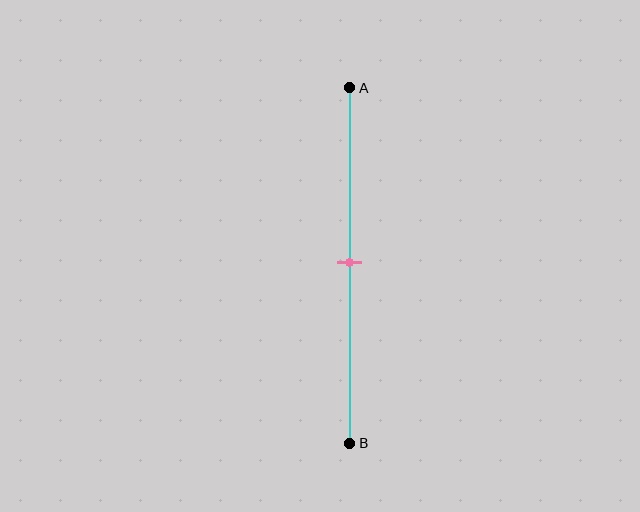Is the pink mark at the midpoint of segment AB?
Yes, the mark is approximately at the midpoint.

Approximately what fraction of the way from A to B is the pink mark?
The pink mark is approximately 50% of the way from A to B.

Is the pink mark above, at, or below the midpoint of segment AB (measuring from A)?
The pink mark is approximately at the midpoint of segment AB.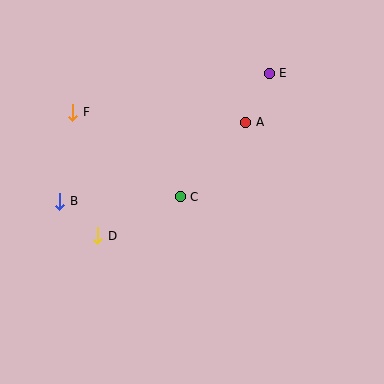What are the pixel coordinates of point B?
Point B is at (60, 201).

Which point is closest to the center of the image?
Point C at (180, 197) is closest to the center.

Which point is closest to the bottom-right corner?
Point C is closest to the bottom-right corner.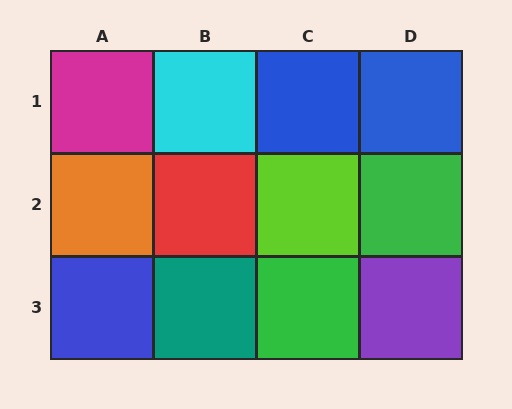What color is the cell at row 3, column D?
Purple.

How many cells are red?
1 cell is red.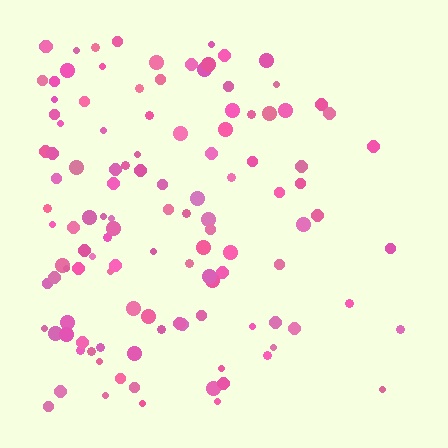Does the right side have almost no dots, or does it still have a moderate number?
Still a moderate number, just noticeably fewer than the left.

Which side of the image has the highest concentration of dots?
The left.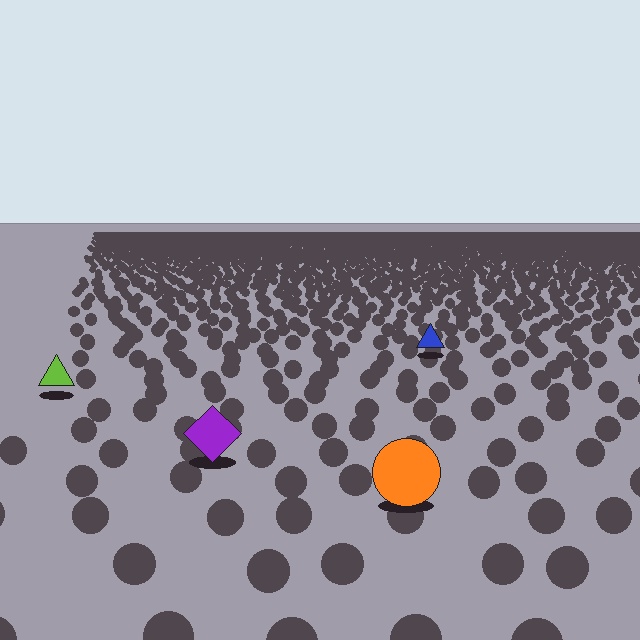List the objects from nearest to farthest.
From nearest to farthest: the orange circle, the purple diamond, the lime triangle, the blue triangle.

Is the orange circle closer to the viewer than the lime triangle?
Yes. The orange circle is closer — you can tell from the texture gradient: the ground texture is coarser near it.